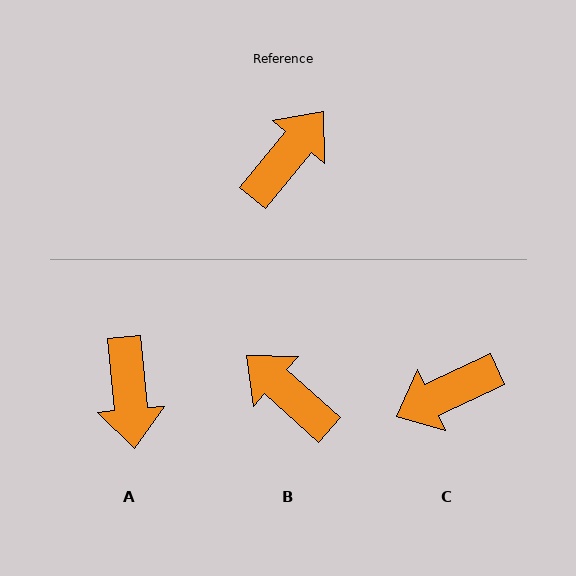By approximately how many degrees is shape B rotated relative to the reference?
Approximately 88 degrees counter-clockwise.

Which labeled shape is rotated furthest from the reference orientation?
C, about 155 degrees away.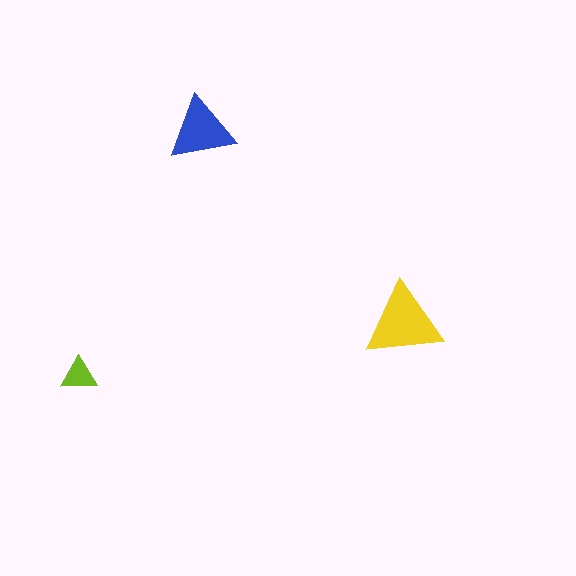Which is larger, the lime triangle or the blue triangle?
The blue one.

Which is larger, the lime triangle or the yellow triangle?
The yellow one.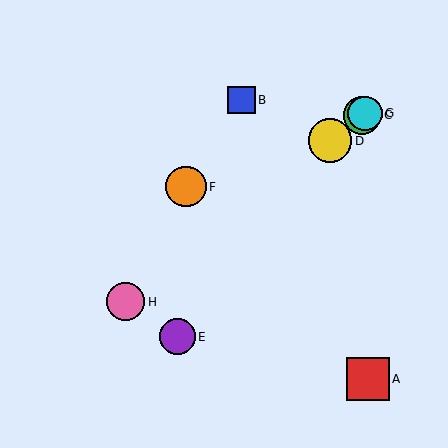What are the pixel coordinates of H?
Object H is at (126, 302).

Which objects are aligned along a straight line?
Objects C, D, G, H are aligned along a straight line.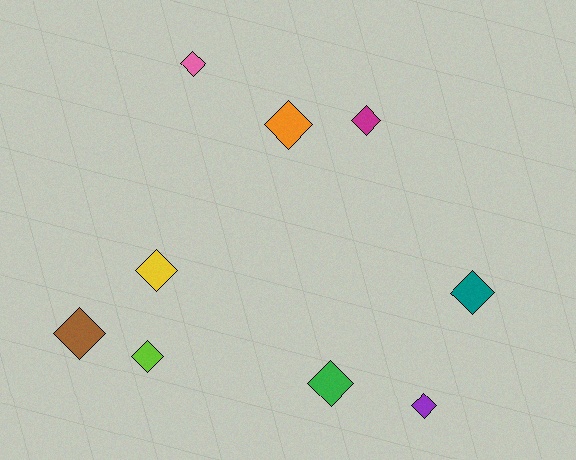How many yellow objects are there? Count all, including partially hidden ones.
There is 1 yellow object.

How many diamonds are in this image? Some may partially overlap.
There are 9 diamonds.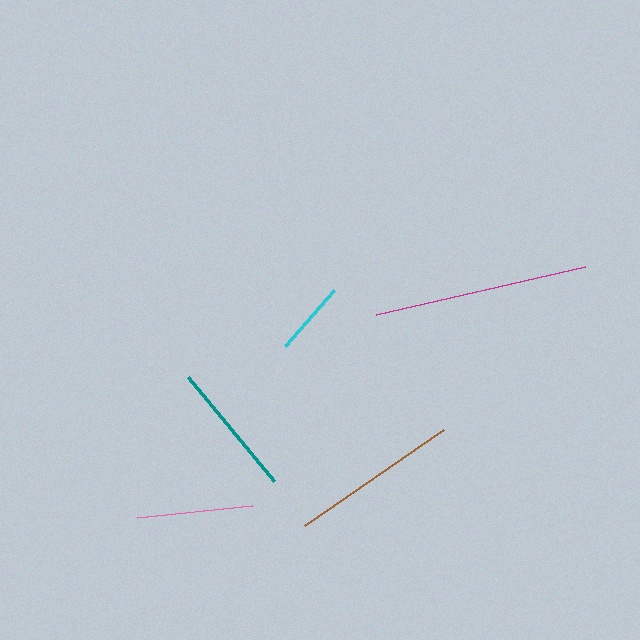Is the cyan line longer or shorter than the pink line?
The pink line is longer than the cyan line.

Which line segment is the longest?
The magenta line is the longest at approximately 214 pixels.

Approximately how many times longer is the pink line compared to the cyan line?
The pink line is approximately 1.6 times the length of the cyan line.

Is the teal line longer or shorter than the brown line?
The brown line is longer than the teal line.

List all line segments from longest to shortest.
From longest to shortest: magenta, brown, teal, pink, cyan.